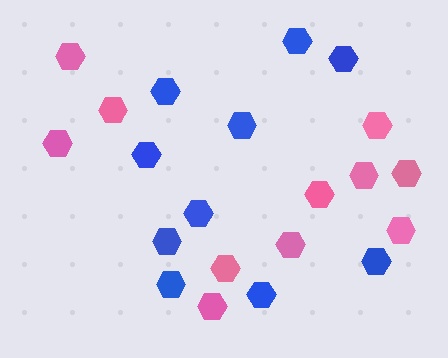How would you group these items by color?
There are 2 groups: one group of blue hexagons (10) and one group of pink hexagons (11).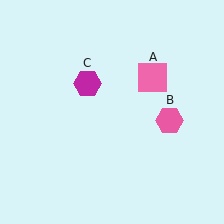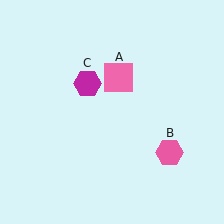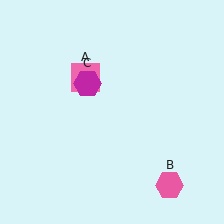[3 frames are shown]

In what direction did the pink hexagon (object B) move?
The pink hexagon (object B) moved down.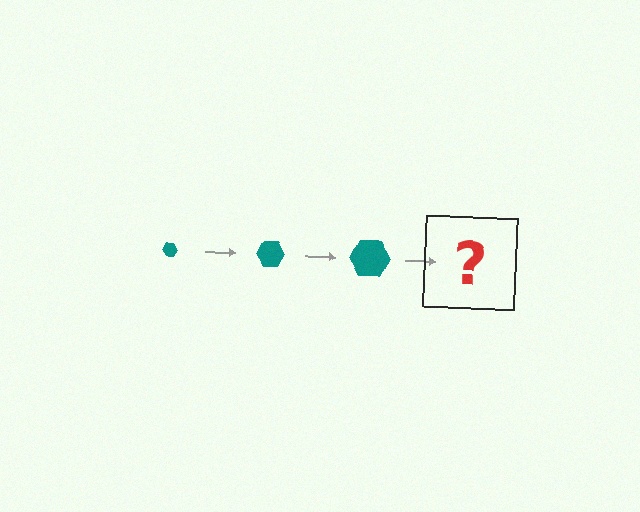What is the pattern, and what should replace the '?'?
The pattern is that the hexagon gets progressively larger each step. The '?' should be a teal hexagon, larger than the previous one.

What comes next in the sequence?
The next element should be a teal hexagon, larger than the previous one.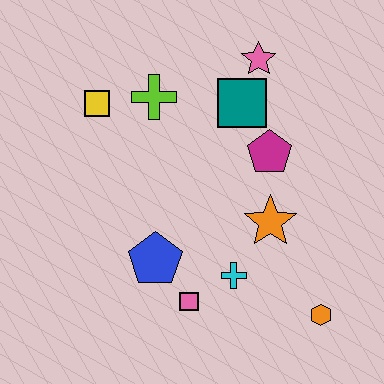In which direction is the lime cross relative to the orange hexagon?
The lime cross is above the orange hexagon.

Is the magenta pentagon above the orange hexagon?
Yes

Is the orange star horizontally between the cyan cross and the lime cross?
No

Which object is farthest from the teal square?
The orange hexagon is farthest from the teal square.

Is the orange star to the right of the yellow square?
Yes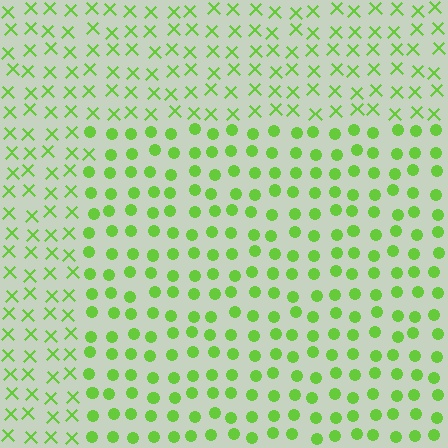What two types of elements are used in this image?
The image uses circles inside the rectangle region and X marks outside it.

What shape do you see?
I see a rectangle.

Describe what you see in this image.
The image is filled with small lime elements arranged in a uniform grid. A rectangle-shaped region contains circles, while the surrounding area contains X marks. The boundary is defined purely by the change in element shape.